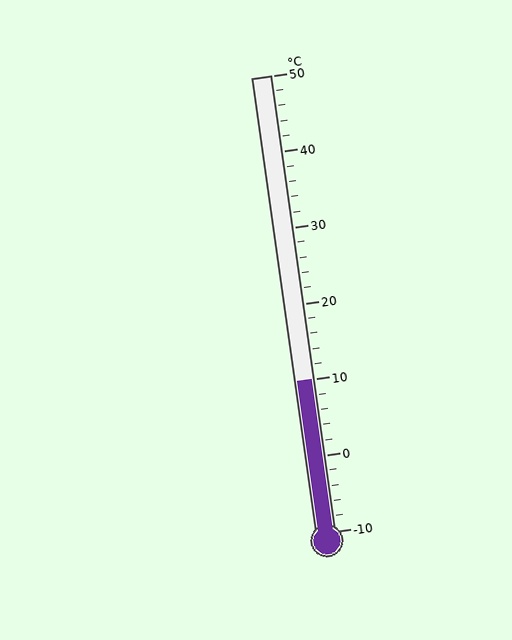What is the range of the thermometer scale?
The thermometer scale ranges from -10°C to 50°C.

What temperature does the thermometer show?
The thermometer shows approximately 10°C.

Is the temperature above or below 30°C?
The temperature is below 30°C.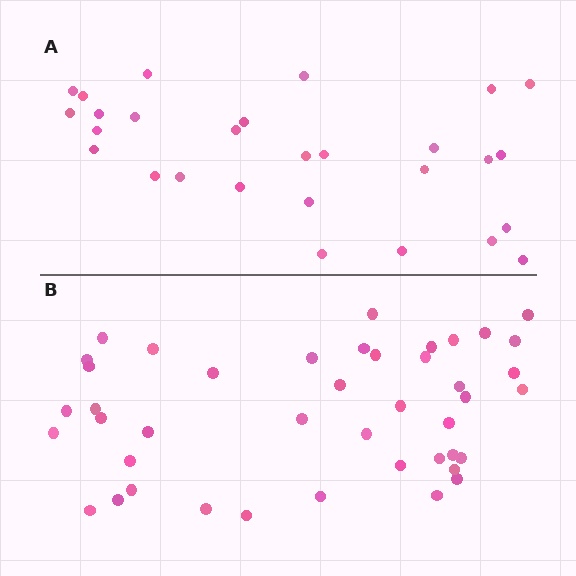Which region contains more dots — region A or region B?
Region B (the bottom region) has more dots.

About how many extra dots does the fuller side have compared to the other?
Region B has approximately 15 more dots than region A.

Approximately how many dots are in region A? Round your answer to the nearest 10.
About 30 dots. (The exact count is 28, which rounds to 30.)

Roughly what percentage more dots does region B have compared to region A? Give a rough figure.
About 55% more.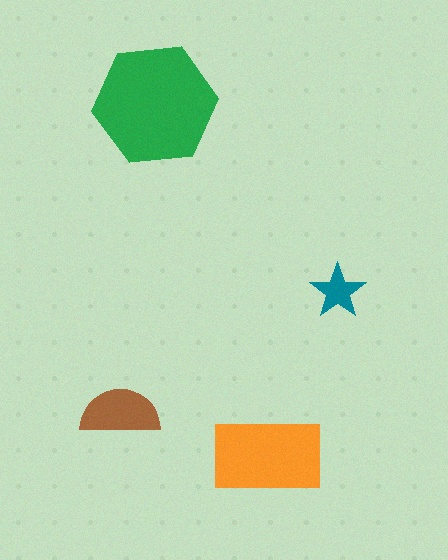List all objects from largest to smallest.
The green hexagon, the orange rectangle, the brown semicircle, the teal star.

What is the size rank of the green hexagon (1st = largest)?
1st.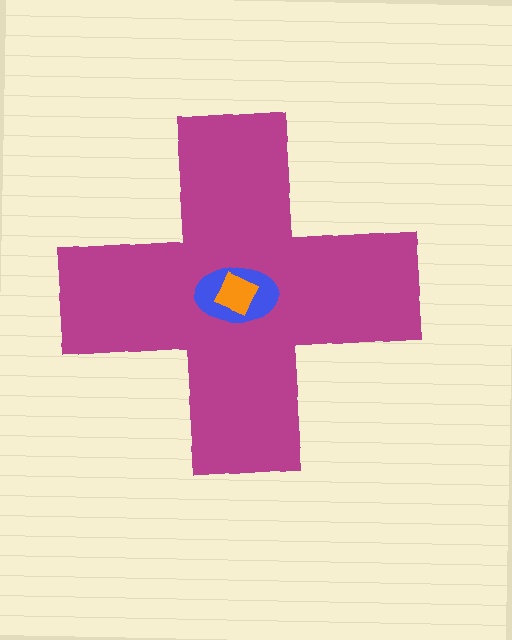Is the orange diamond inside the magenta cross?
Yes.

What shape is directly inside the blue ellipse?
The orange diamond.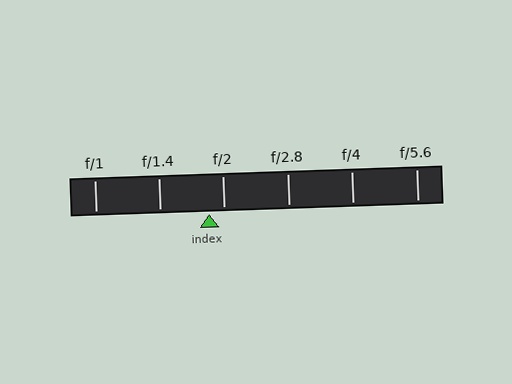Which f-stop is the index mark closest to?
The index mark is closest to f/2.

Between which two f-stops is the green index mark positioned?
The index mark is between f/1.4 and f/2.